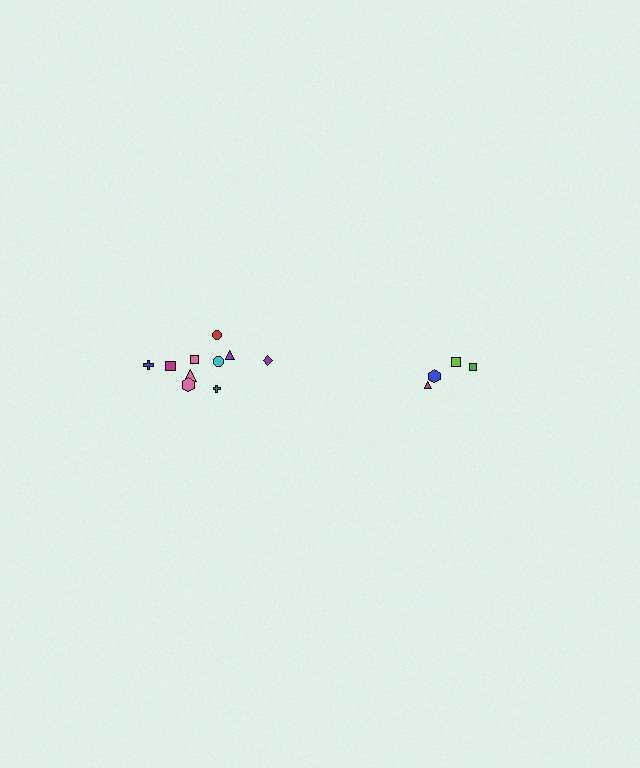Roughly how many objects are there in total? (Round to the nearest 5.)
Roughly 15 objects in total.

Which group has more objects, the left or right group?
The left group.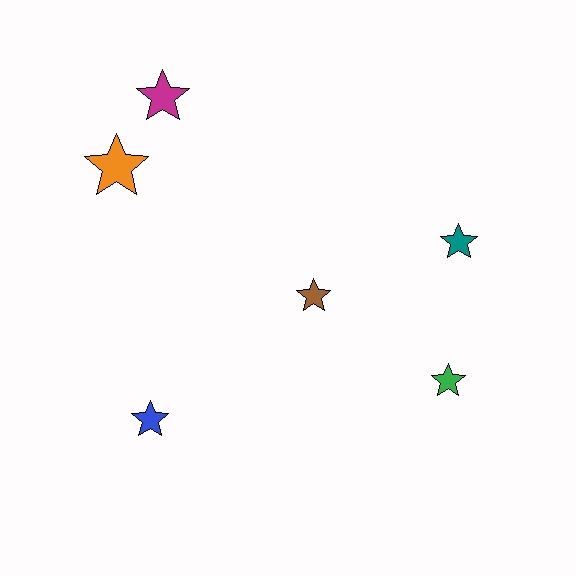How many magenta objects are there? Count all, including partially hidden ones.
There is 1 magenta object.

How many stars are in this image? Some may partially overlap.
There are 6 stars.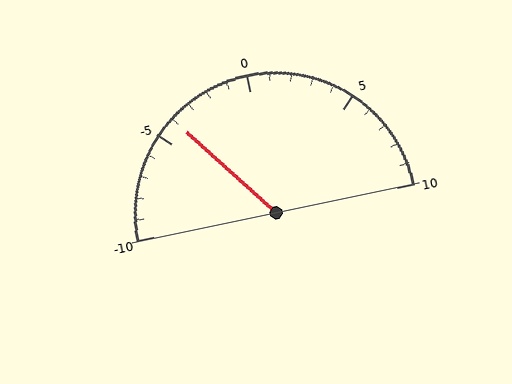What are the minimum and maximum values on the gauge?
The gauge ranges from -10 to 10.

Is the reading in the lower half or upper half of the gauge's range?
The reading is in the lower half of the range (-10 to 10).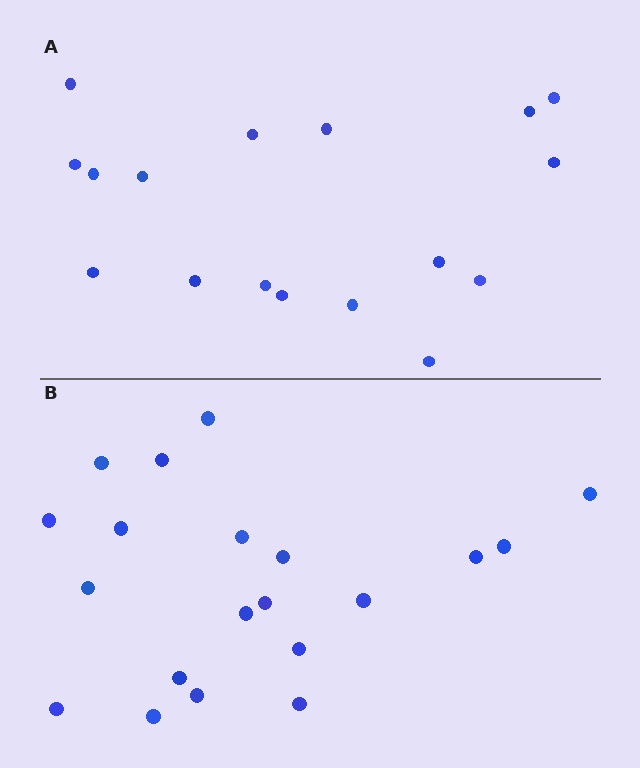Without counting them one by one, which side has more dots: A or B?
Region B (the bottom region) has more dots.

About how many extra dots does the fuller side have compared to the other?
Region B has just a few more — roughly 2 or 3 more dots than region A.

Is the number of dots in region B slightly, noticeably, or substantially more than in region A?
Region B has only slightly more — the two regions are fairly close. The ratio is roughly 1.2 to 1.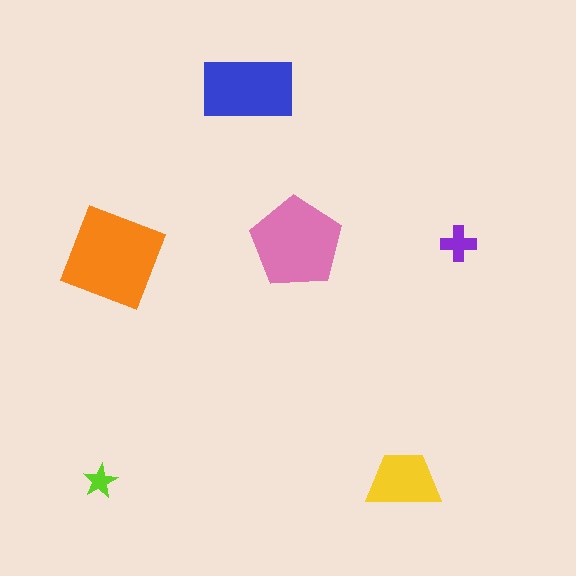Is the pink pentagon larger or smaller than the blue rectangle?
Larger.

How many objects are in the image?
There are 6 objects in the image.